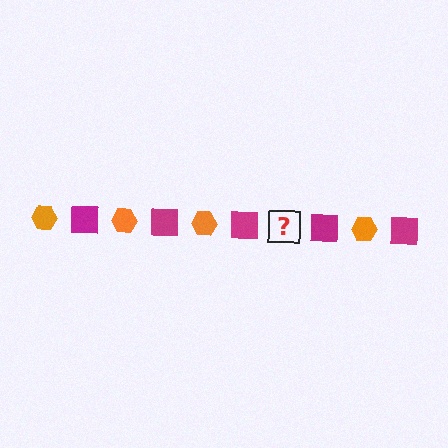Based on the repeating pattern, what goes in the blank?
The blank should be an orange hexagon.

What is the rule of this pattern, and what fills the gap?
The rule is that the pattern alternates between orange hexagon and magenta square. The gap should be filled with an orange hexagon.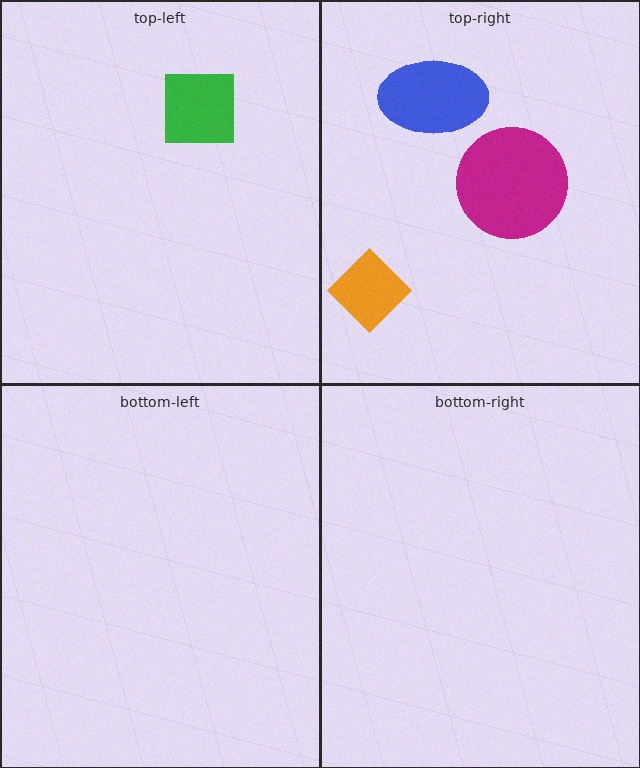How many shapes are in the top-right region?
3.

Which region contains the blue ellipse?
The top-right region.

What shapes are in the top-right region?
The blue ellipse, the orange diamond, the magenta circle.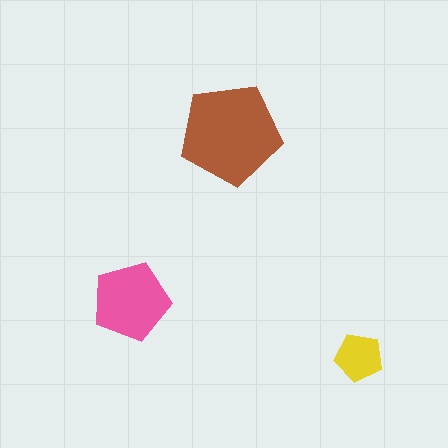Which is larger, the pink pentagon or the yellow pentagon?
The pink one.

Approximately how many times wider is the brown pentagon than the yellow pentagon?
About 2 times wider.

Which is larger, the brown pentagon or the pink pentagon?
The brown one.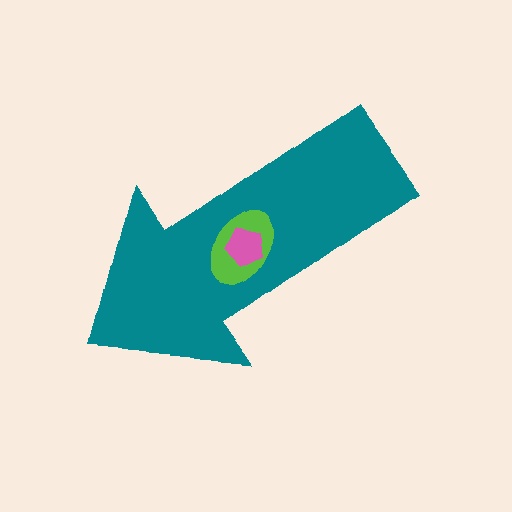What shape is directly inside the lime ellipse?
The pink pentagon.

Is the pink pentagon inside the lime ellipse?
Yes.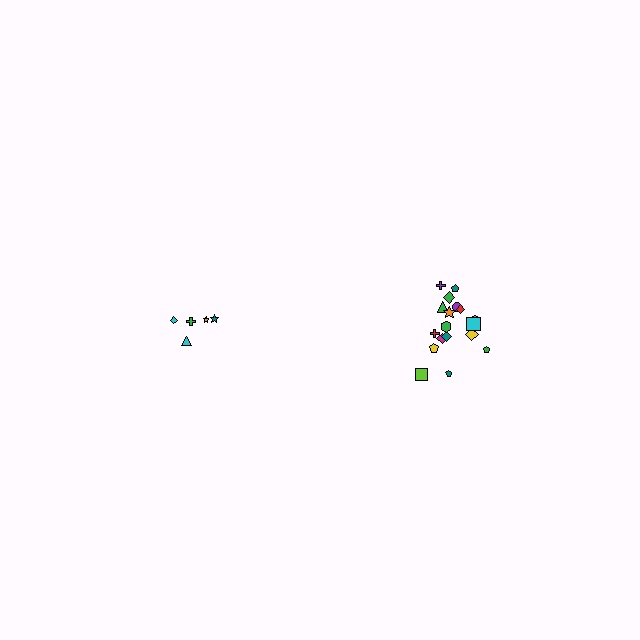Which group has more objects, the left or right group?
The right group.